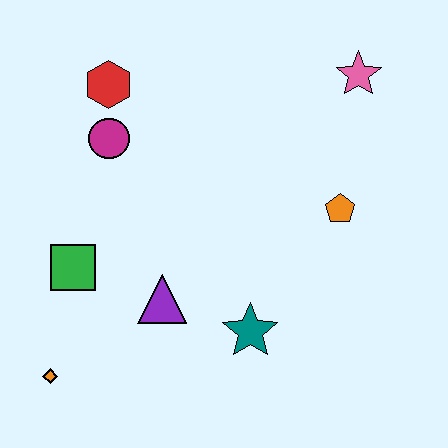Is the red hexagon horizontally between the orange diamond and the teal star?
Yes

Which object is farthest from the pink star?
The orange diamond is farthest from the pink star.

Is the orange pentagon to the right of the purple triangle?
Yes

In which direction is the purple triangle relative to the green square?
The purple triangle is to the right of the green square.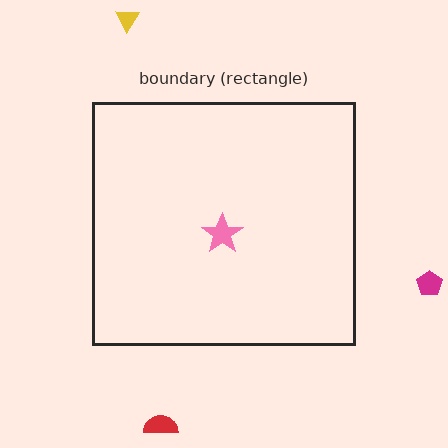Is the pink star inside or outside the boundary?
Inside.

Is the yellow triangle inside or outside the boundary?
Outside.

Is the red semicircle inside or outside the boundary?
Outside.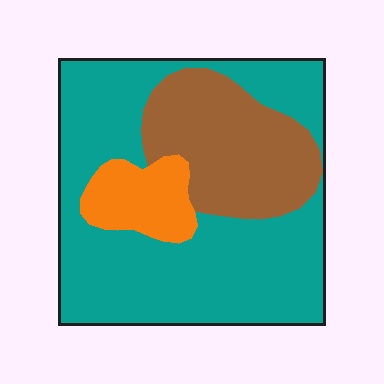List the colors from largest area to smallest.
From largest to smallest: teal, brown, orange.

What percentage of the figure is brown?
Brown takes up about one quarter (1/4) of the figure.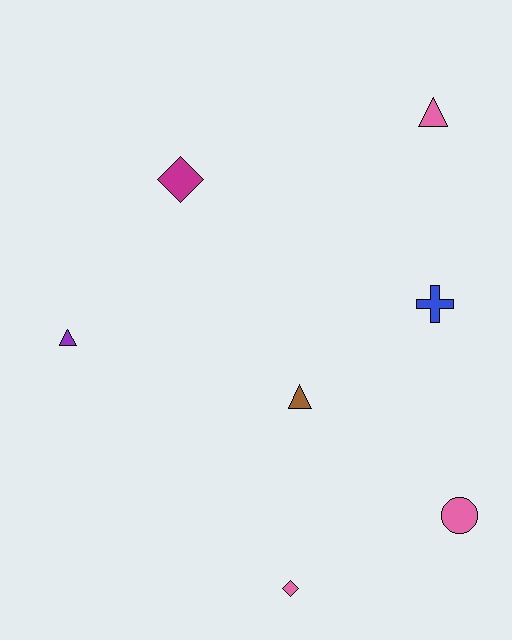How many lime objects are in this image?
There are no lime objects.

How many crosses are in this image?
There is 1 cross.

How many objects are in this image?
There are 7 objects.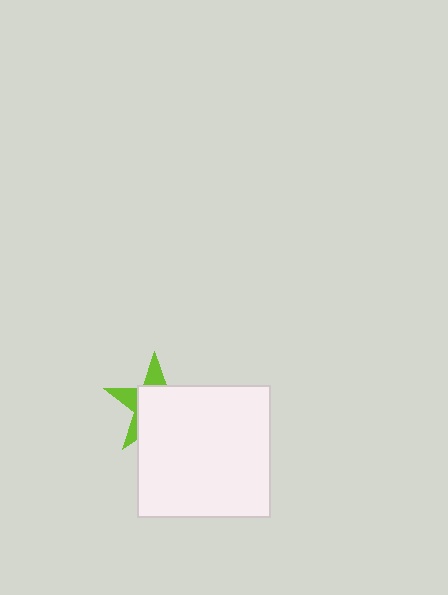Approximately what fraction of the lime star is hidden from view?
Roughly 67% of the lime star is hidden behind the white square.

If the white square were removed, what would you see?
You would see the complete lime star.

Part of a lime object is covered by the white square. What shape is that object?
It is a star.